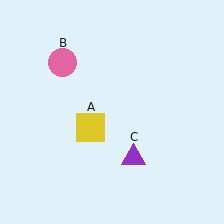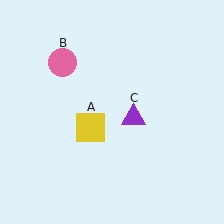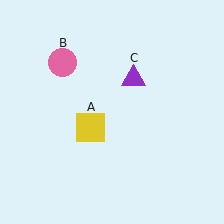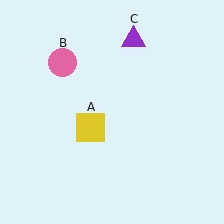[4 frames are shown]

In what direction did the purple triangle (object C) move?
The purple triangle (object C) moved up.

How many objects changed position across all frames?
1 object changed position: purple triangle (object C).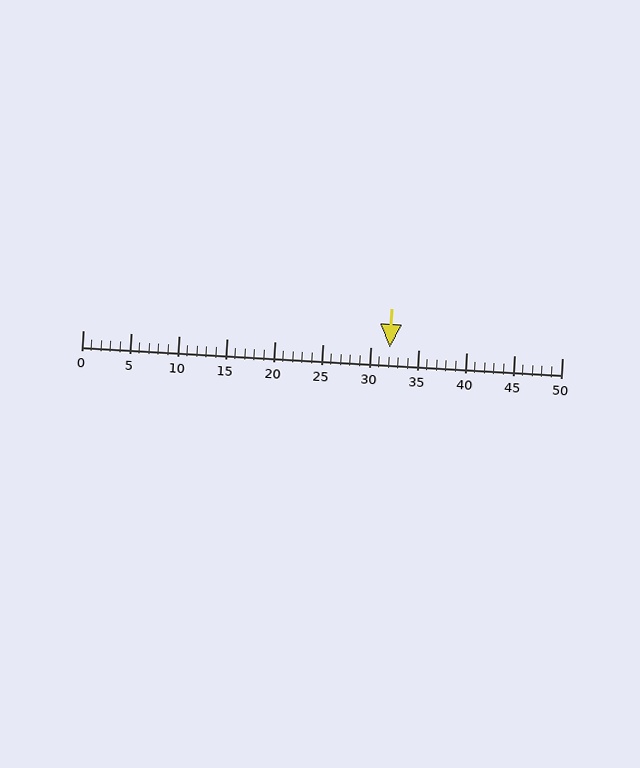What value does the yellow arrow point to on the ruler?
The yellow arrow points to approximately 32.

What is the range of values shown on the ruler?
The ruler shows values from 0 to 50.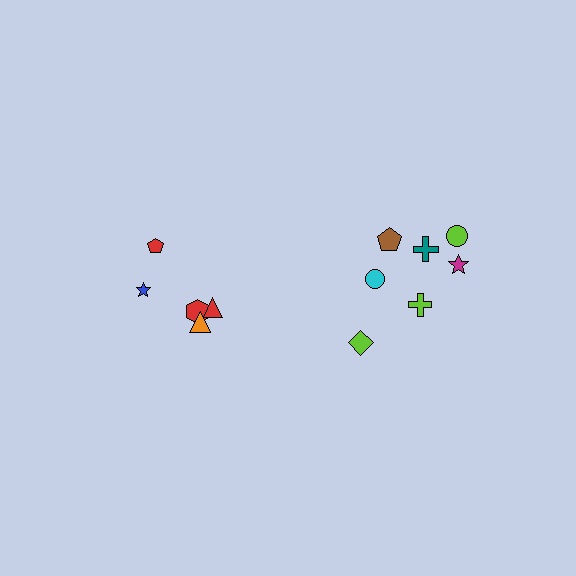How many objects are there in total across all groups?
There are 12 objects.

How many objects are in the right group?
There are 7 objects.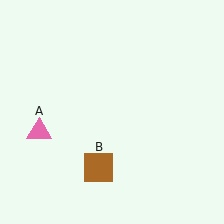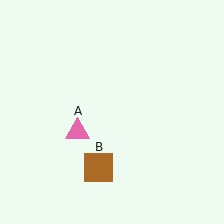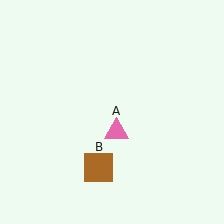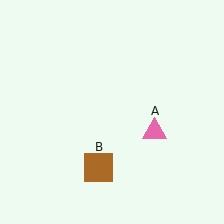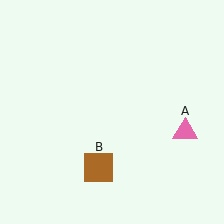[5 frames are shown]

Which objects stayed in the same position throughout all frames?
Brown square (object B) remained stationary.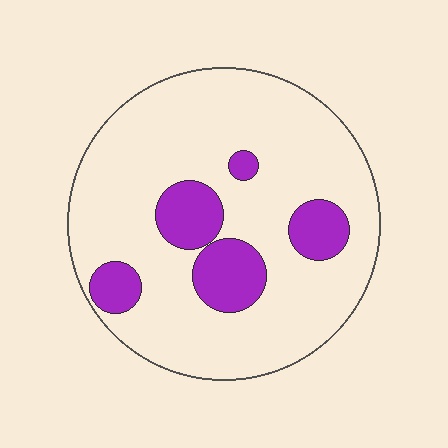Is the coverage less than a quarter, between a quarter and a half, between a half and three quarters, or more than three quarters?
Less than a quarter.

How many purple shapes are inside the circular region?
5.